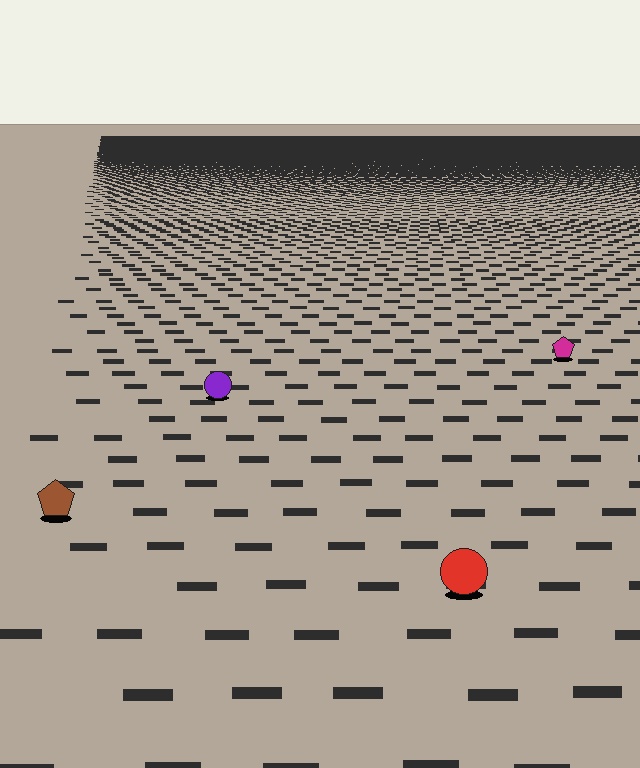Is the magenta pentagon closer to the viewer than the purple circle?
No. The purple circle is closer — you can tell from the texture gradient: the ground texture is coarser near it.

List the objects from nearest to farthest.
From nearest to farthest: the red circle, the brown pentagon, the purple circle, the magenta pentagon.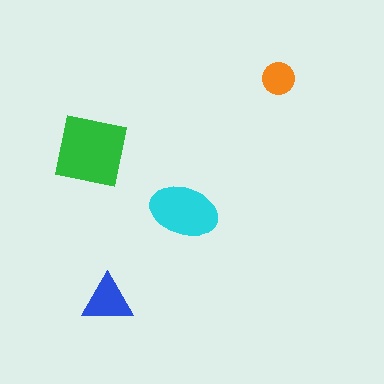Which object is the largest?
The green square.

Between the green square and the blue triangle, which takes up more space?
The green square.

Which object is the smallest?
The orange circle.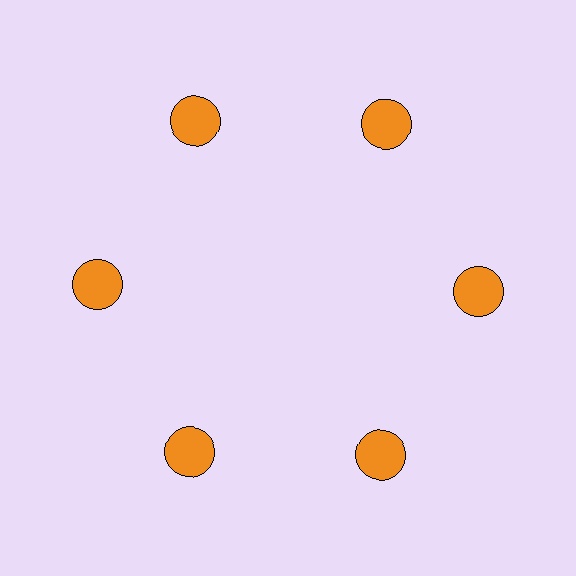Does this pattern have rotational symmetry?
Yes, this pattern has 6-fold rotational symmetry. It looks the same after rotating 60 degrees around the center.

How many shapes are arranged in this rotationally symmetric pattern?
There are 6 shapes, arranged in 6 groups of 1.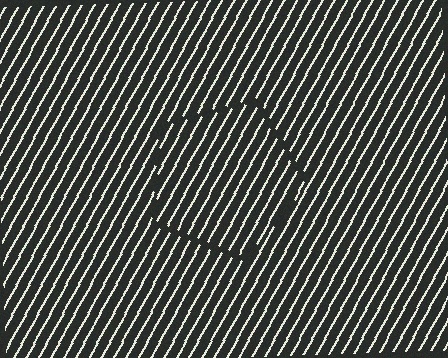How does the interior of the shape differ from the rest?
The interior of the shape contains the same grating, shifted by half a period — the contour is defined by the phase discontinuity where line-ends from the inner and outer gratings abut.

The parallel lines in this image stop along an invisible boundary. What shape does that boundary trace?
An illusory pentagon. The interior of the shape contains the same grating, shifted by half a period — the contour is defined by the phase discontinuity where line-ends from the inner and outer gratings abut.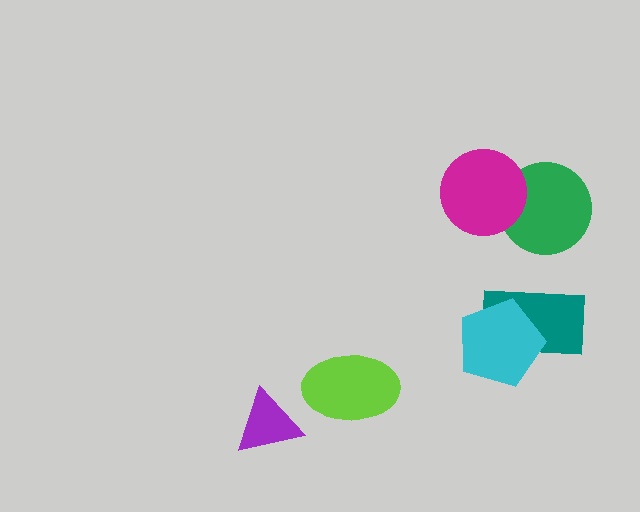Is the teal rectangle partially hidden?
Yes, it is partially covered by another shape.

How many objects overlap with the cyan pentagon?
1 object overlaps with the cyan pentagon.